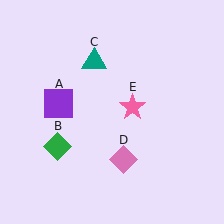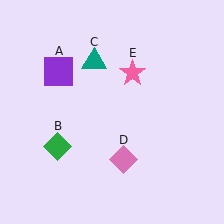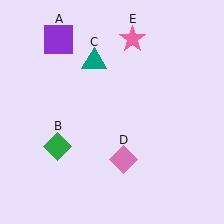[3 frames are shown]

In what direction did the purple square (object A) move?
The purple square (object A) moved up.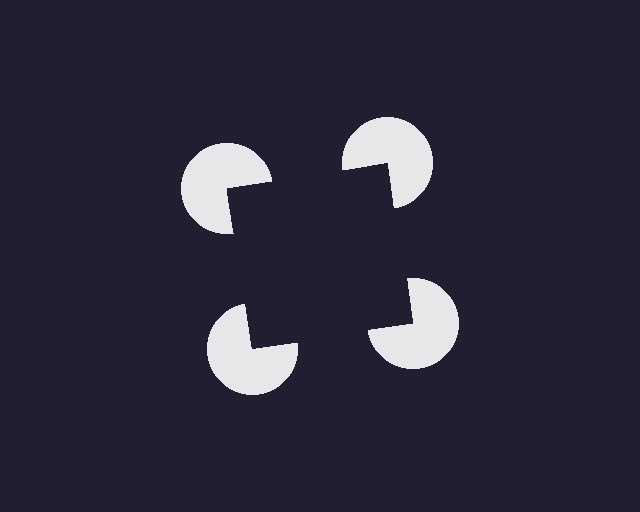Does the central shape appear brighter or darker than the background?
It typically appears slightly darker than the background, even though no actual brightness change is drawn.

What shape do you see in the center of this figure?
An illusory square — its edges are inferred from the aligned wedge cuts in the pac-man discs, not physically drawn.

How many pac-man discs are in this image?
There are 4 — one at each vertex of the illusory square.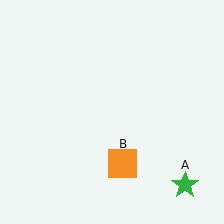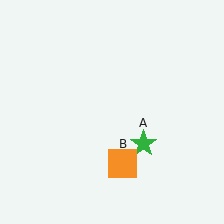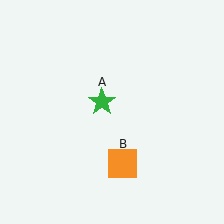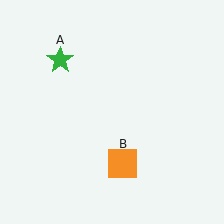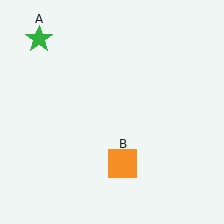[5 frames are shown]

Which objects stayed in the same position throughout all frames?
Orange square (object B) remained stationary.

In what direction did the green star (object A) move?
The green star (object A) moved up and to the left.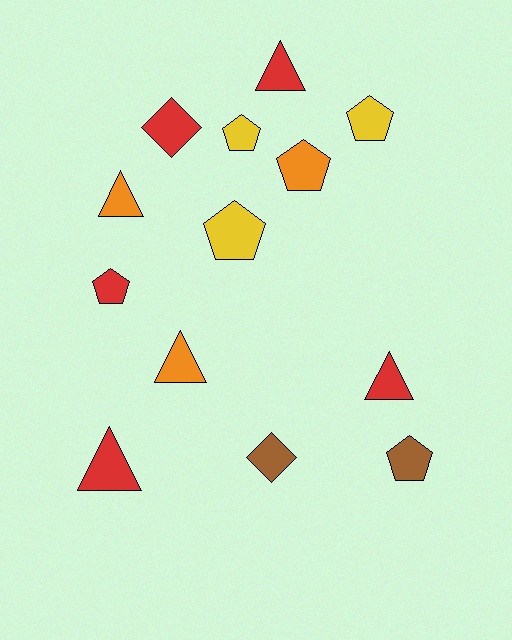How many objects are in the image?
There are 13 objects.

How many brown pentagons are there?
There is 1 brown pentagon.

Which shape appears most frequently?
Pentagon, with 6 objects.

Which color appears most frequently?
Red, with 5 objects.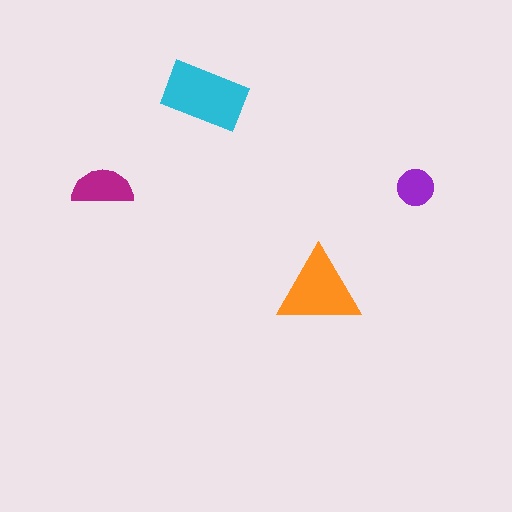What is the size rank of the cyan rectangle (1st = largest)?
1st.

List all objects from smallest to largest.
The purple circle, the magenta semicircle, the orange triangle, the cyan rectangle.